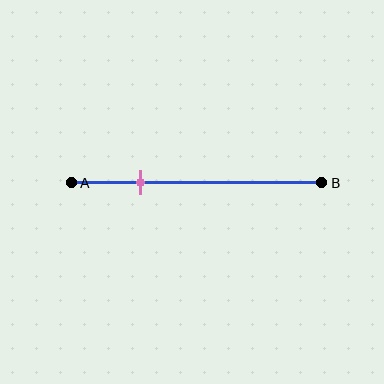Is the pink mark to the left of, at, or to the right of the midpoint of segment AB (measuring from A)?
The pink mark is to the left of the midpoint of segment AB.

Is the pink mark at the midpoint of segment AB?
No, the mark is at about 25% from A, not at the 50% midpoint.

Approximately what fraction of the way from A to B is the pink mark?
The pink mark is approximately 25% of the way from A to B.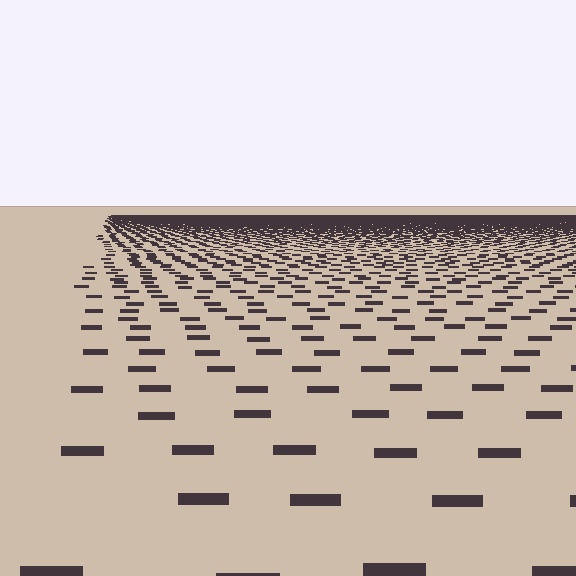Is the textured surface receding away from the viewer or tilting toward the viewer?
The surface is receding away from the viewer. Texture elements get smaller and denser toward the top.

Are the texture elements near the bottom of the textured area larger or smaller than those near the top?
Larger. Near the bottom, elements are closer to the viewer and appear at a bigger on-screen size.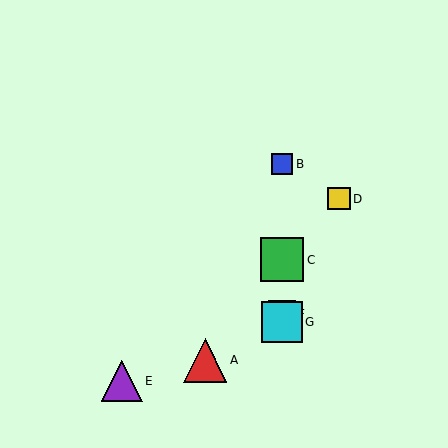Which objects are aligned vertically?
Objects B, C, F, G are aligned vertically.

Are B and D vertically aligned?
No, B is at x≈282 and D is at x≈339.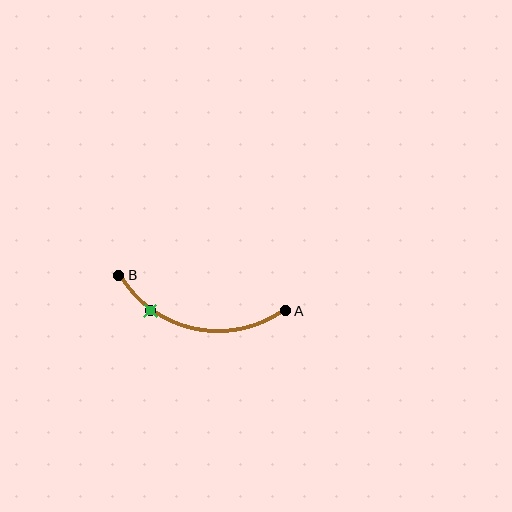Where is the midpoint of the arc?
The arc midpoint is the point on the curve farthest from the straight line joining A and B. It sits below that line.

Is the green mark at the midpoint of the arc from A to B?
No. The green mark lies on the arc but is closer to endpoint B. The arc midpoint would be at the point on the curve equidistant along the arc from both A and B.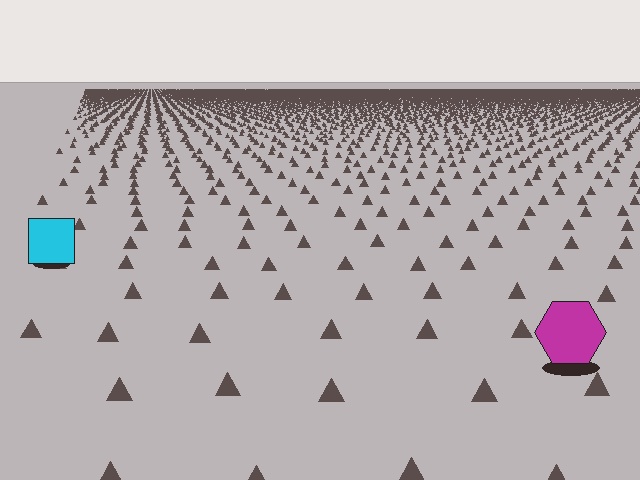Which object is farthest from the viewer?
The cyan square is farthest from the viewer. It appears smaller and the ground texture around it is denser.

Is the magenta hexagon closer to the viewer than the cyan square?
Yes. The magenta hexagon is closer — you can tell from the texture gradient: the ground texture is coarser near it.